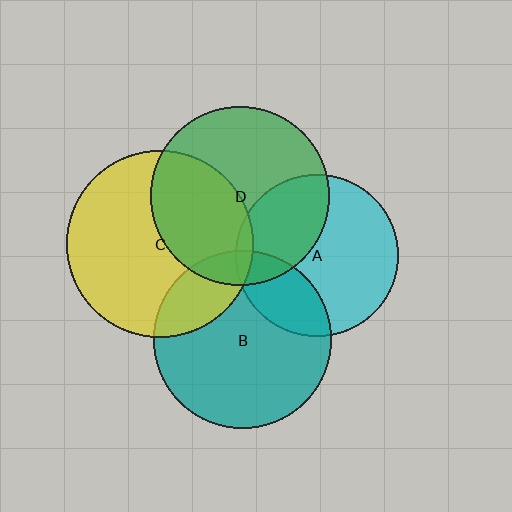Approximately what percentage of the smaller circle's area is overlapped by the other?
Approximately 25%.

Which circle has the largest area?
Circle C (yellow).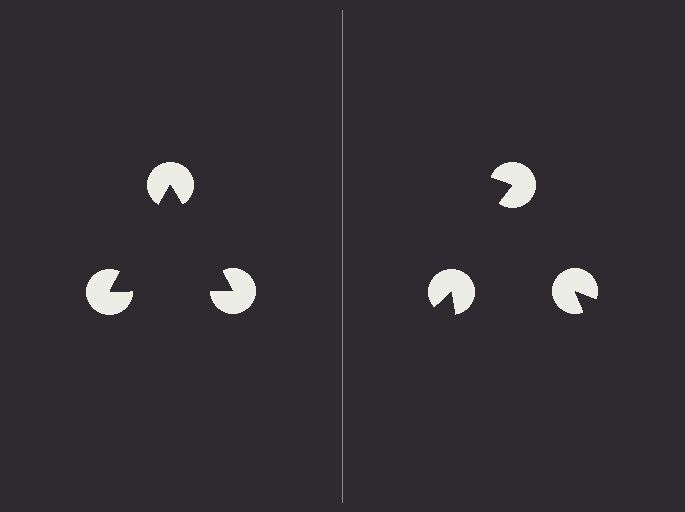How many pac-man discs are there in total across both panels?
6 — 3 on each side.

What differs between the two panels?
The pac-man discs are positioned identically on both sides; only the wedge orientations differ. On the left they align to a triangle; on the right they are misaligned.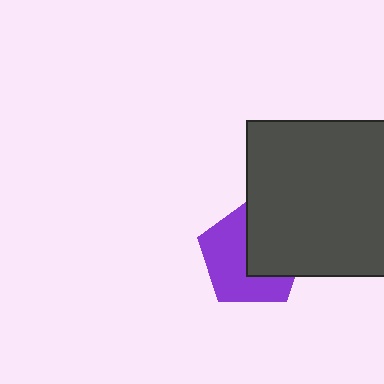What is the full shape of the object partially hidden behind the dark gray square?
The partially hidden object is a purple pentagon.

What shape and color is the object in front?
The object in front is a dark gray square.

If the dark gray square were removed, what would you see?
You would see the complete purple pentagon.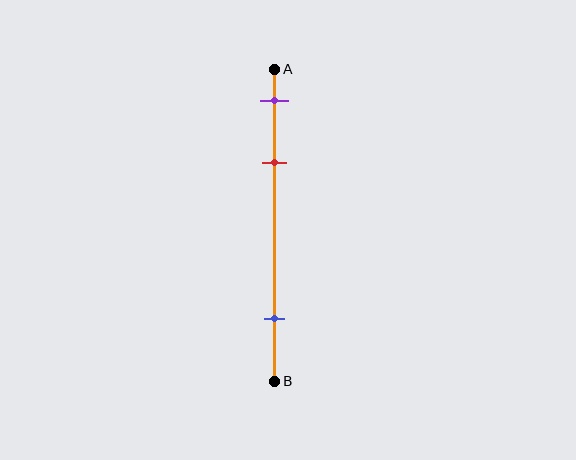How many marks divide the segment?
There are 3 marks dividing the segment.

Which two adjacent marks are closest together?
The purple and red marks are the closest adjacent pair.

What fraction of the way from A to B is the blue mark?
The blue mark is approximately 80% (0.8) of the way from A to B.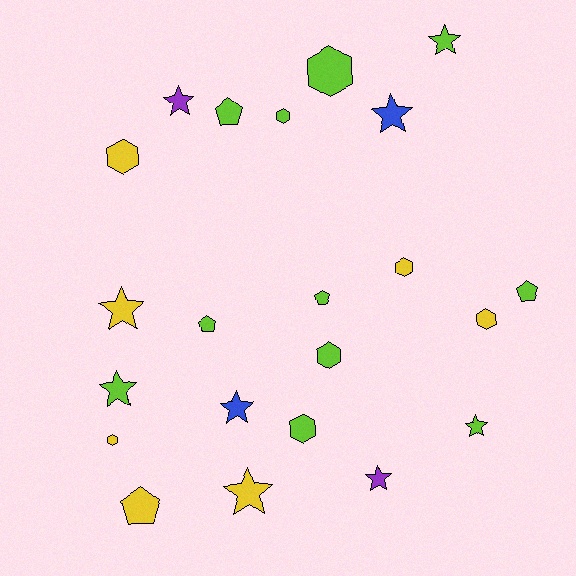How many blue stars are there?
There are 2 blue stars.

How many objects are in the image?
There are 22 objects.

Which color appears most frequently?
Lime, with 11 objects.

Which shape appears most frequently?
Star, with 9 objects.